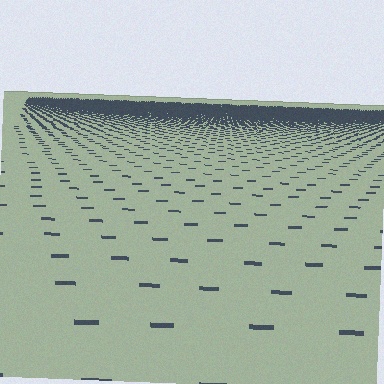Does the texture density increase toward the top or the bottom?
Density increases toward the top.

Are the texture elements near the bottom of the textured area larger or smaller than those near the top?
Larger. Near the bottom, elements are closer to the viewer and appear at a bigger on-screen size.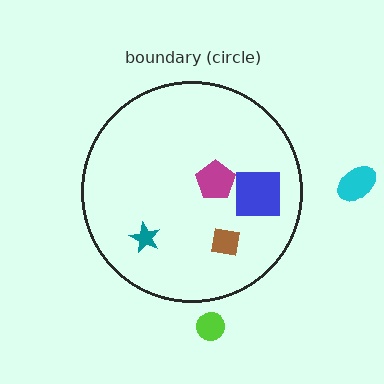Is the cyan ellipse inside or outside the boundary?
Outside.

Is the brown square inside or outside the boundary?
Inside.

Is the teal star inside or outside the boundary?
Inside.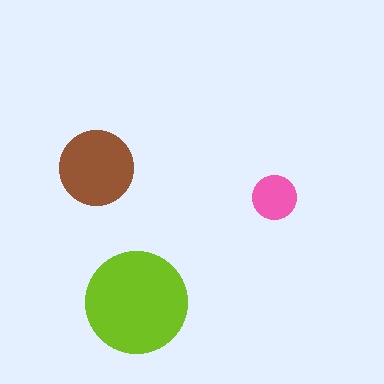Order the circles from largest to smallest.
the lime one, the brown one, the pink one.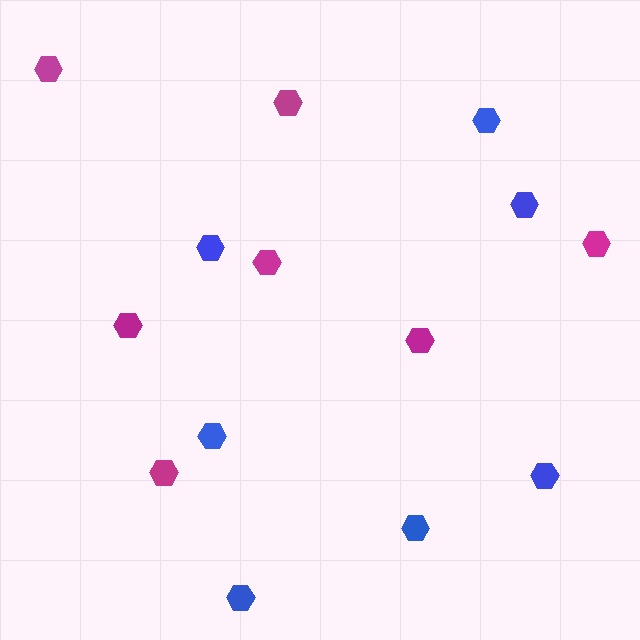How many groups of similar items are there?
There are 2 groups: one group of blue hexagons (7) and one group of magenta hexagons (7).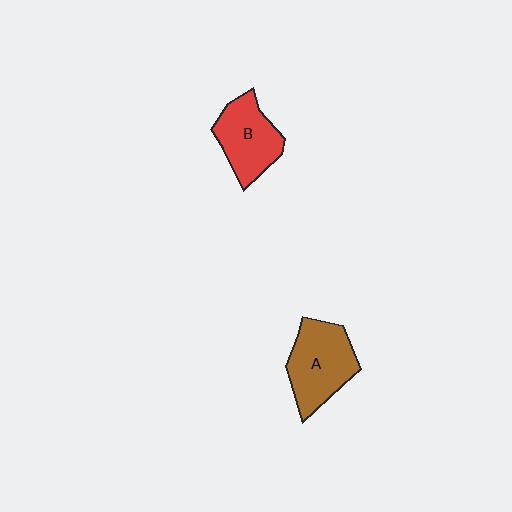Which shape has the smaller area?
Shape B (red).